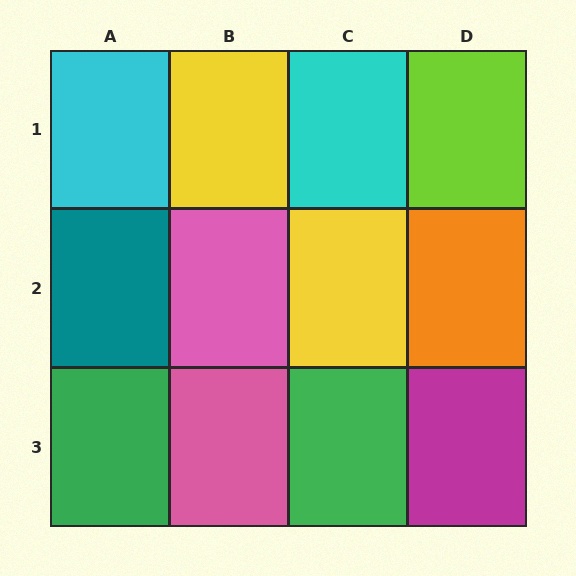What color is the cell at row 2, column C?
Yellow.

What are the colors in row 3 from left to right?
Green, pink, green, magenta.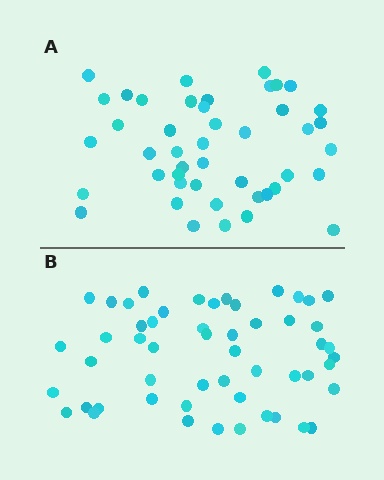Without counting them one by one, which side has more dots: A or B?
Region B (the bottom region) has more dots.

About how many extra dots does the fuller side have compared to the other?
Region B has roughly 8 or so more dots than region A.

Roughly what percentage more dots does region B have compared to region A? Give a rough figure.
About 20% more.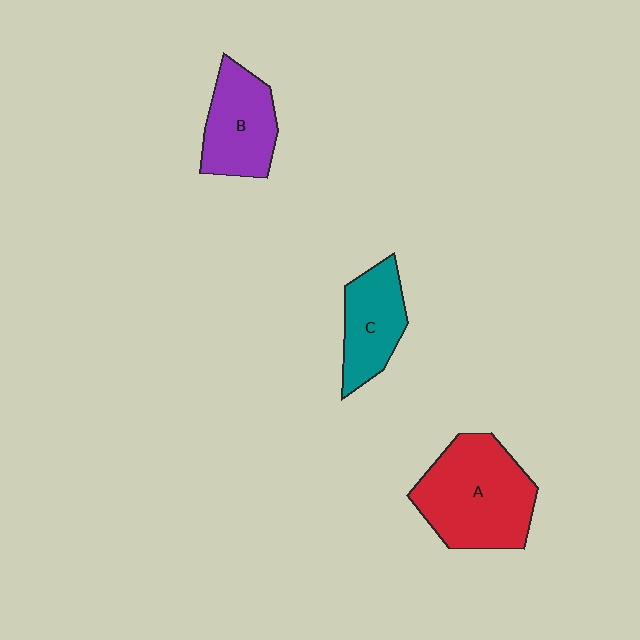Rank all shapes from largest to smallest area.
From largest to smallest: A (red), B (purple), C (teal).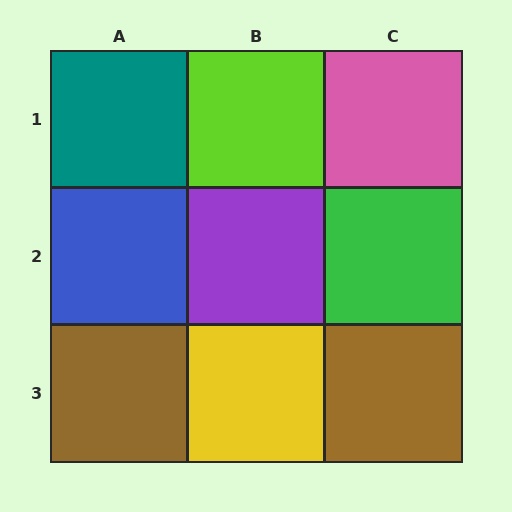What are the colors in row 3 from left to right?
Brown, yellow, brown.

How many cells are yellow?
1 cell is yellow.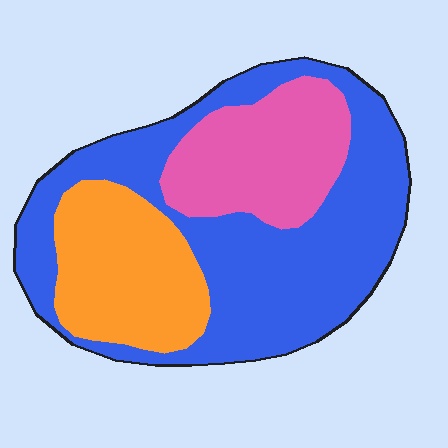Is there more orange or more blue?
Blue.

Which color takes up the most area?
Blue, at roughly 55%.